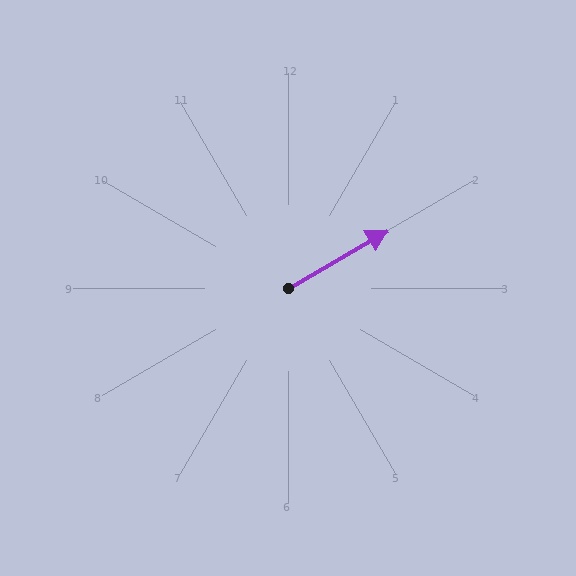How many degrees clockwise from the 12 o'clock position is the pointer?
Approximately 60 degrees.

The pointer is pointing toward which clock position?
Roughly 2 o'clock.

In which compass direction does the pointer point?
Northeast.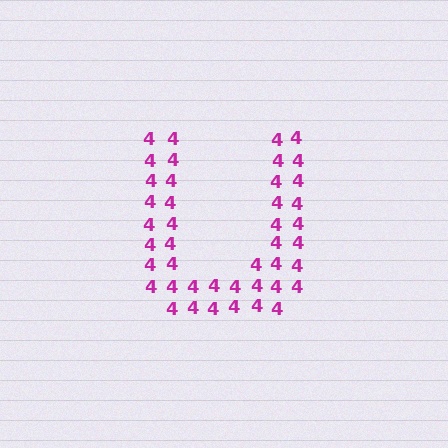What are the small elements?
The small elements are digit 4's.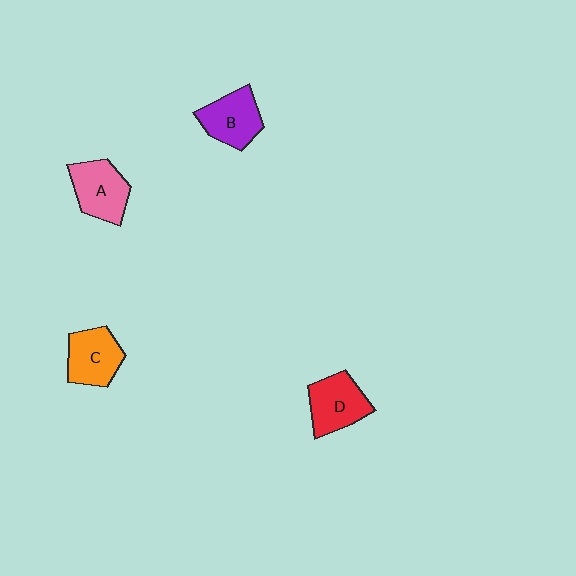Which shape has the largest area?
Shape A (pink).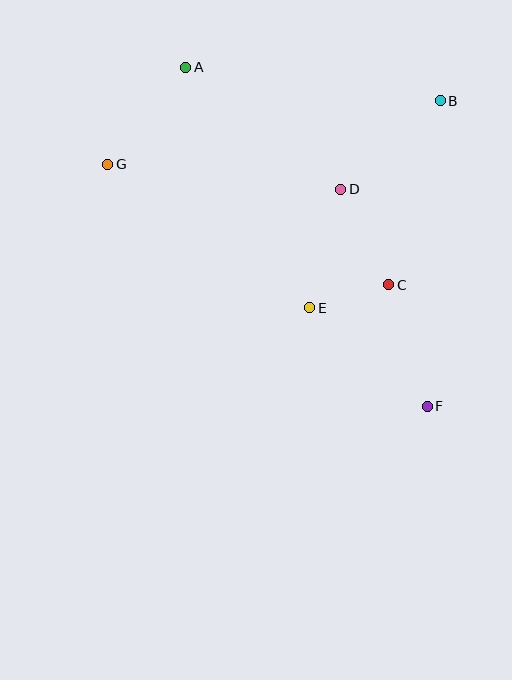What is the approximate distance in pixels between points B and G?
The distance between B and G is approximately 339 pixels.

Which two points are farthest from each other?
Points A and F are farthest from each other.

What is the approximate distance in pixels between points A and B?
The distance between A and B is approximately 257 pixels.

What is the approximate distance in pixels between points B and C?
The distance between B and C is approximately 191 pixels.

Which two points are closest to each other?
Points C and E are closest to each other.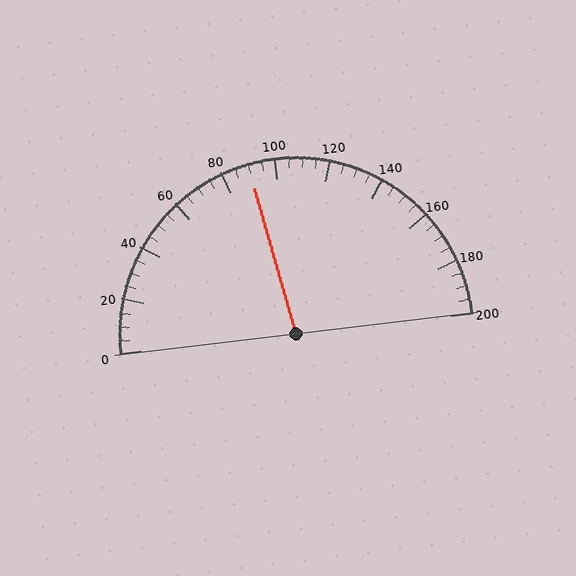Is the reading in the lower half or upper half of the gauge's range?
The reading is in the lower half of the range (0 to 200).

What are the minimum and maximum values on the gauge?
The gauge ranges from 0 to 200.